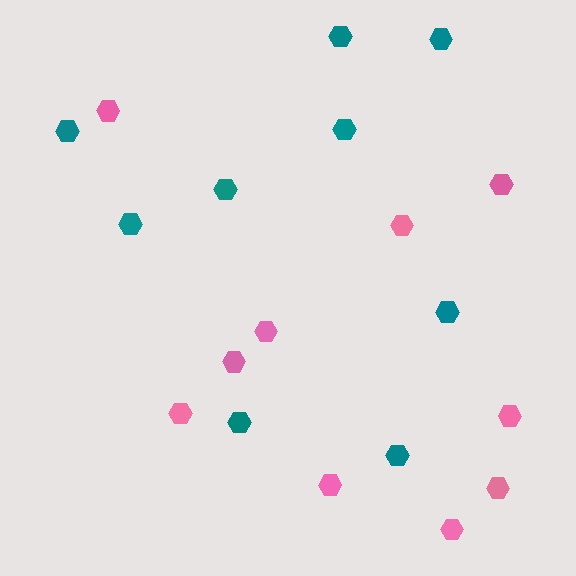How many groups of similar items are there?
There are 2 groups: one group of pink hexagons (10) and one group of teal hexagons (9).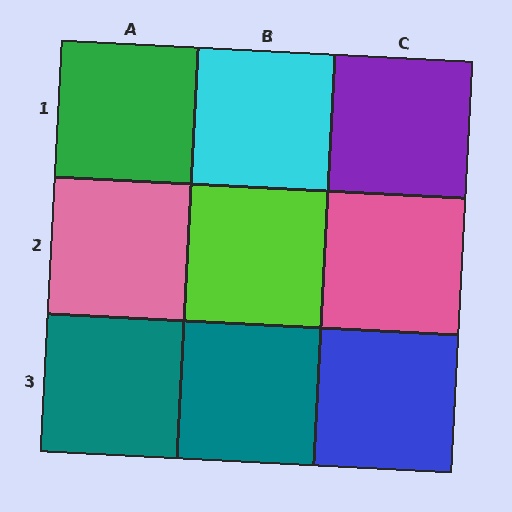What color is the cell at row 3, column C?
Blue.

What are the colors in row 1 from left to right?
Green, cyan, purple.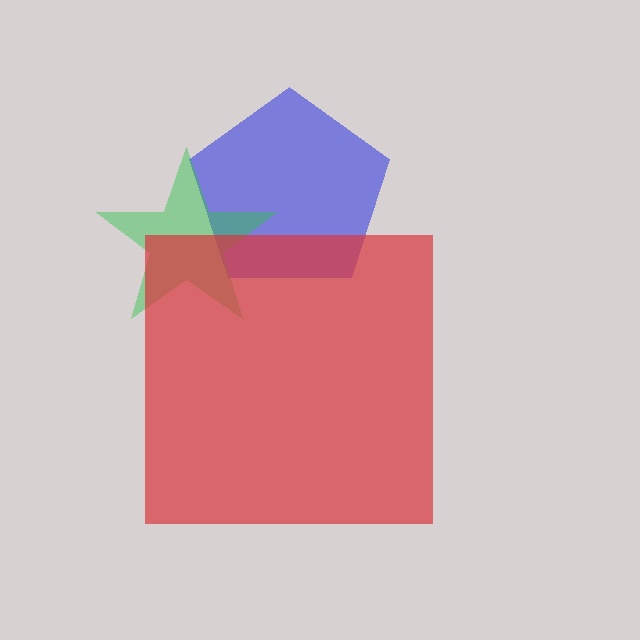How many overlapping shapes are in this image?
There are 3 overlapping shapes in the image.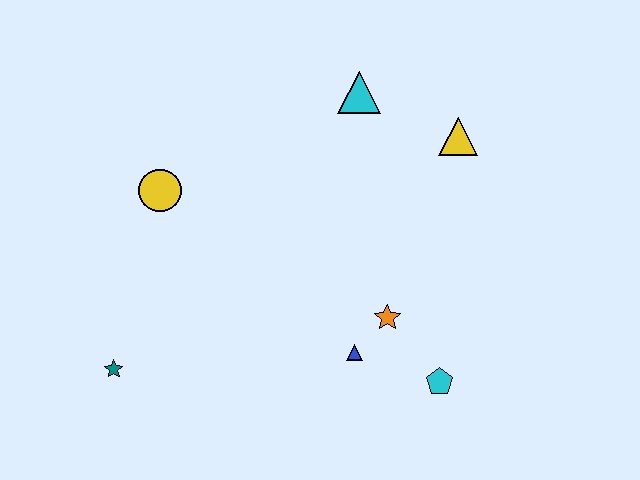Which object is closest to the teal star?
The yellow circle is closest to the teal star.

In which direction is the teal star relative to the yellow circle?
The teal star is below the yellow circle.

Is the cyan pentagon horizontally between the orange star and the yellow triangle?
Yes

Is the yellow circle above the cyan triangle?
No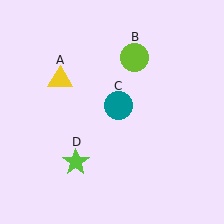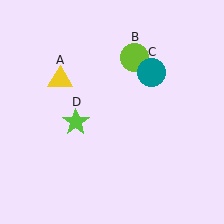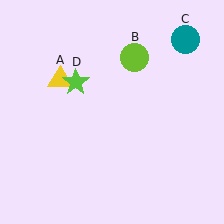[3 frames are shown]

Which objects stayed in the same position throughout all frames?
Yellow triangle (object A) and lime circle (object B) remained stationary.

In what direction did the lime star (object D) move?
The lime star (object D) moved up.